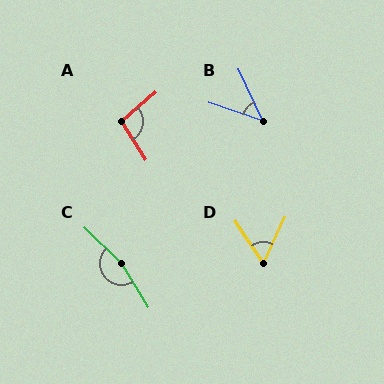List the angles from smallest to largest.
B (46°), D (58°), A (98°), C (167°).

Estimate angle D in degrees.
Approximately 58 degrees.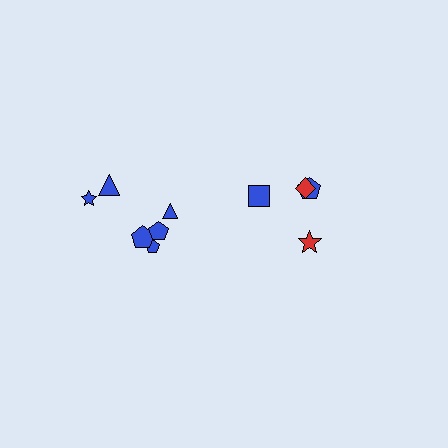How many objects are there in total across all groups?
There are 10 objects.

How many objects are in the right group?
There are 4 objects.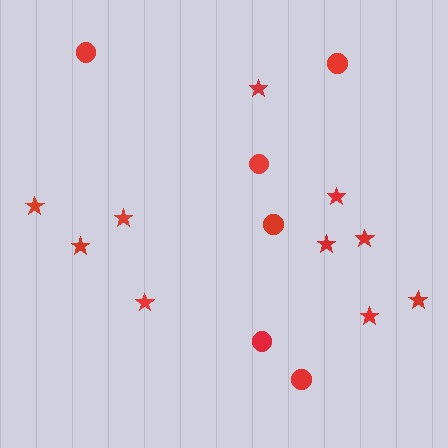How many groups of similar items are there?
There are 2 groups: one group of circles (6) and one group of stars (10).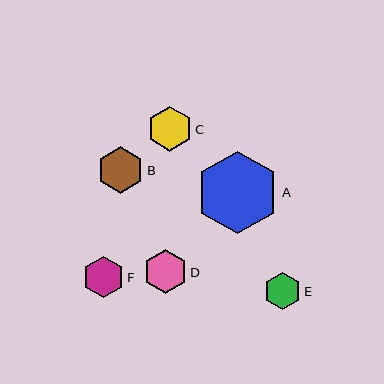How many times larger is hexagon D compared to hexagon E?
Hexagon D is approximately 1.2 times the size of hexagon E.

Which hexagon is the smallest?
Hexagon E is the smallest with a size of approximately 37 pixels.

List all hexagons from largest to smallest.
From largest to smallest: A, B, C, D, F, E.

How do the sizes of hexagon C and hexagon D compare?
Hexagon C and hexagon D are approximately the same size.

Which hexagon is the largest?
Hexagon A is the largest with a size of approximately 83 pixels.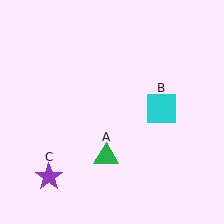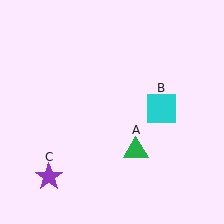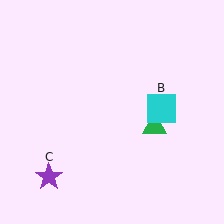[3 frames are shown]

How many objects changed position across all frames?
1 object changed position: green triangle (object A).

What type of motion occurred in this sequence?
The green triangle (object A) rotated counterclockwise around the center of the scene.